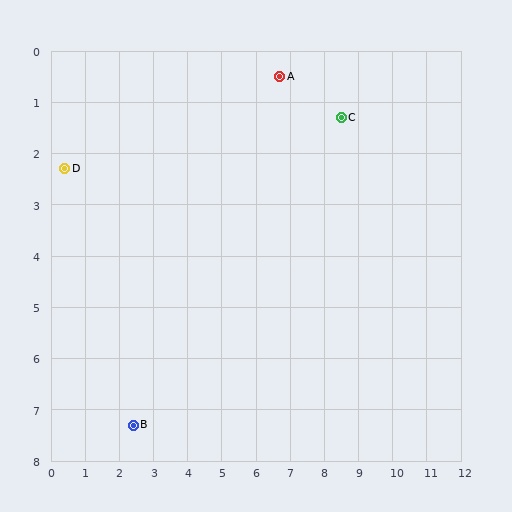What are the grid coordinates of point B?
Point B is at approximately (2.4, 7.3).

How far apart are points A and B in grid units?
Points A and B are about 8.0 grid units apart.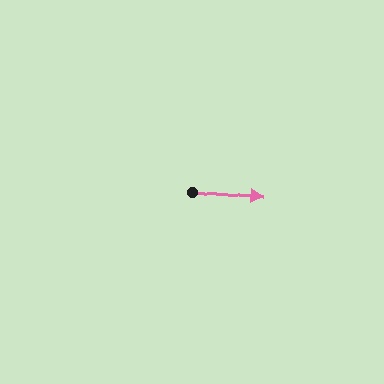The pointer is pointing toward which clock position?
Roughly 3 o'clock.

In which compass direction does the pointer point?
East.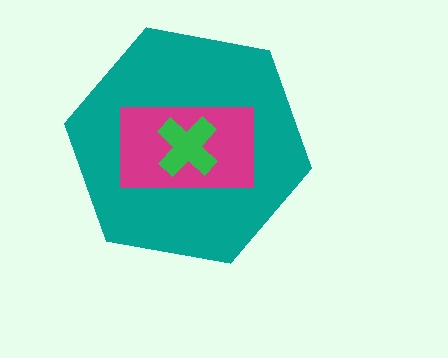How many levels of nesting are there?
3.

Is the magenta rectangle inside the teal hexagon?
Yes.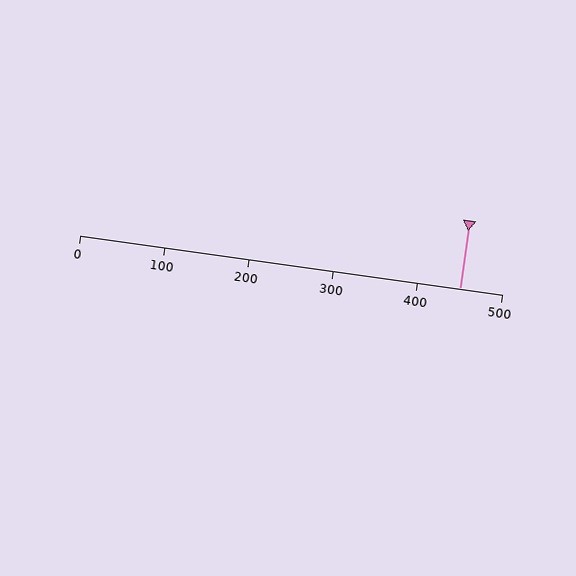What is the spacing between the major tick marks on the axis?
The major ticks are spaced 100 apart.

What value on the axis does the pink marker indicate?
The marker indicates approximately 450.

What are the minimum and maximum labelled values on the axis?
The axis runs from 0 to 500.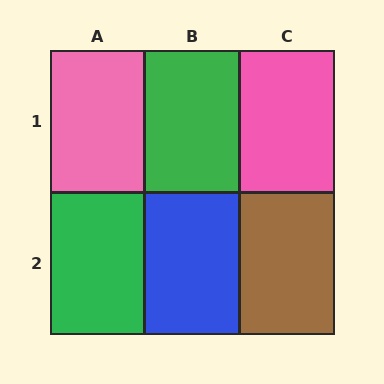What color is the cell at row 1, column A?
Pink.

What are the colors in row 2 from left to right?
Green, blue, brown.